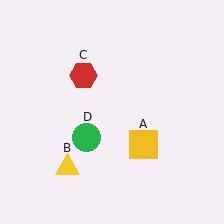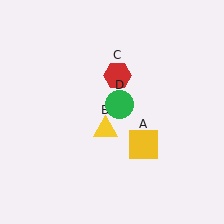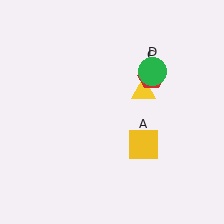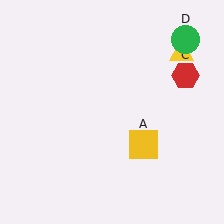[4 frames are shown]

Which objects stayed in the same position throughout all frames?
Yellow square (object A) remained stationary.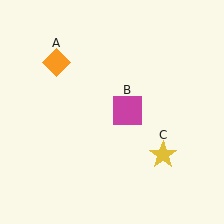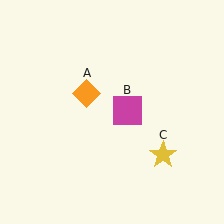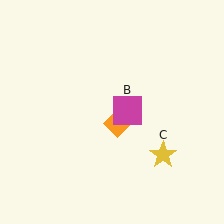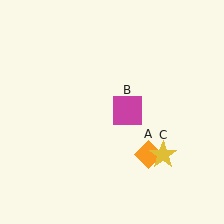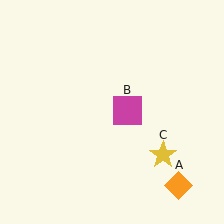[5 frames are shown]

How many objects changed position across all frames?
1 object changed position: orange diamond (object A).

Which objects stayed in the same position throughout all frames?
Magenta square (object B) and yellow star (object C) remained stationary.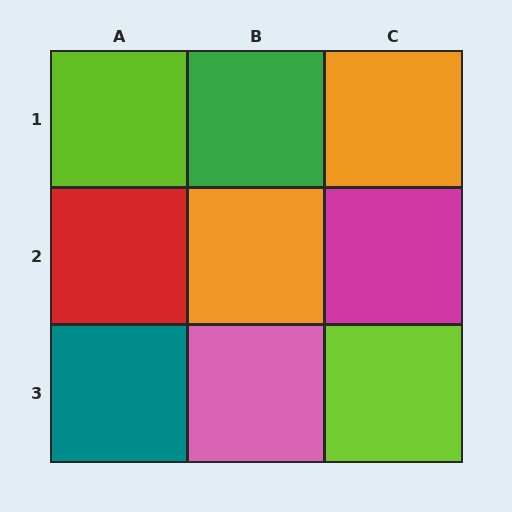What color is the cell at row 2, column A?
Red.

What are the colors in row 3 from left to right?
Teal, pink, lime.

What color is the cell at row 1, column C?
Orange.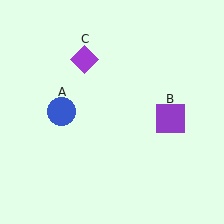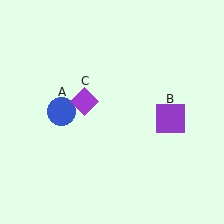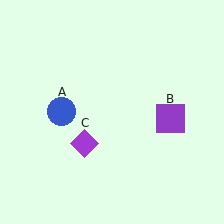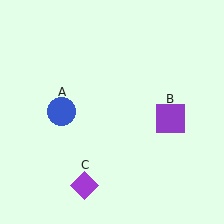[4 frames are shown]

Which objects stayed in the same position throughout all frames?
Blue circle (object A) and purple square (object B) remained stationary.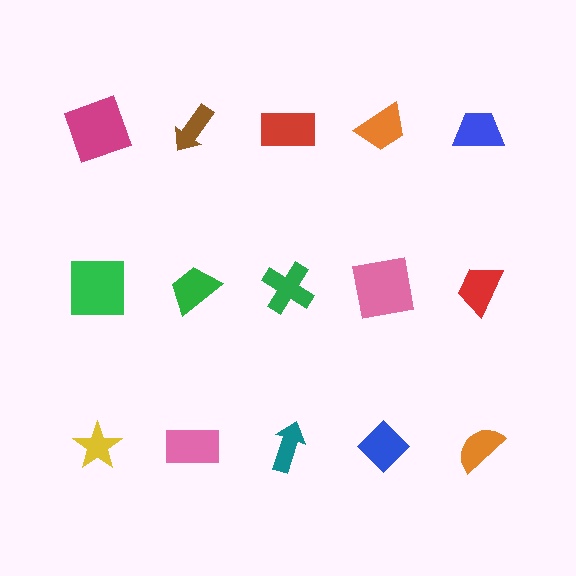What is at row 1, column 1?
A magenta square.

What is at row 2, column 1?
A green square.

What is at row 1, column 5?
A blue trapezoid.